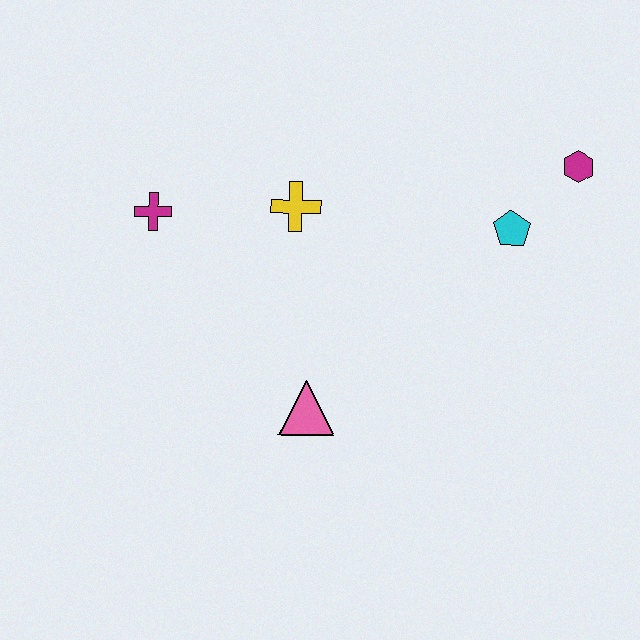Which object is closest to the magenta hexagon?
The cyan pentagon is closest to the magenta hexagon.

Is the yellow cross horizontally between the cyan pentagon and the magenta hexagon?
No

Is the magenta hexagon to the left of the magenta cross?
No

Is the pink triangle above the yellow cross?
No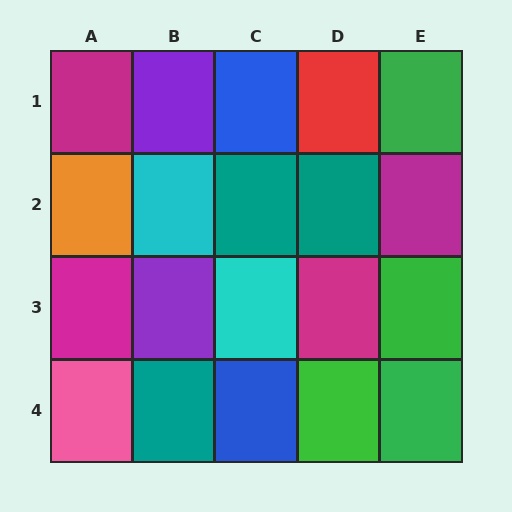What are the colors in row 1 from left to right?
Magenta, purple, blue, red, green.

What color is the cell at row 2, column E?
Magenta.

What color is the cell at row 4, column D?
Green.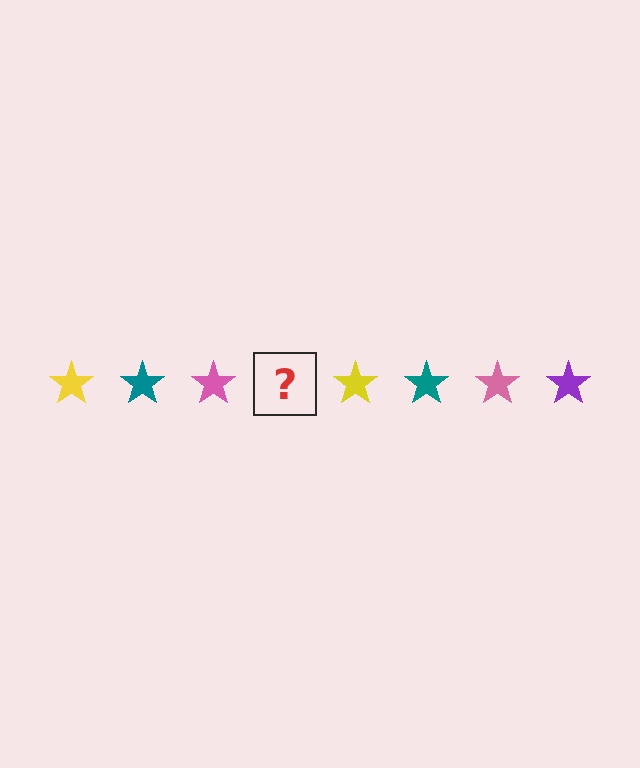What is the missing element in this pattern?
The missing element is a purple star.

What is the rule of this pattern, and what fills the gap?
The rule is that the pattern cycles through yellow, teal, pink, purple stars. The gap should be filled with a purple star.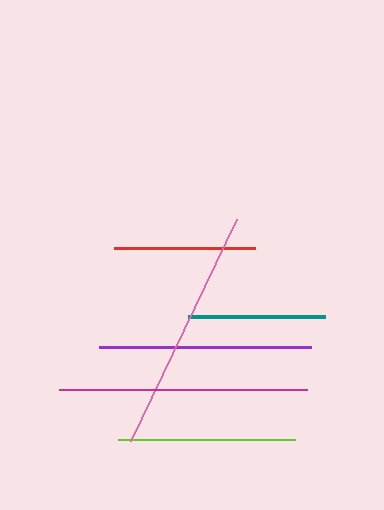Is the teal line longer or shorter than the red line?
The red line is longer than the teal line.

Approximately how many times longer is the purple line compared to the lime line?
The purple line is approximately 1.2 times the length of the lime line.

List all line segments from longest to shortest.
From longest to shortest: magenta, pink, purple, lime, red, teal.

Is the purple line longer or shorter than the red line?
The purple line is longer than the red line.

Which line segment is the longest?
The magenta line is the longest at approximately 247 pixels.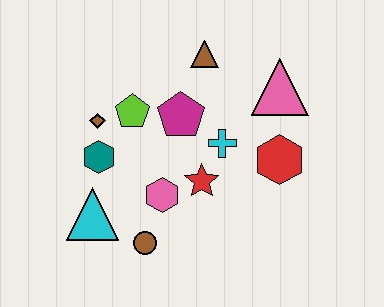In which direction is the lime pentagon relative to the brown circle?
The lime pentagon is above the brown circle.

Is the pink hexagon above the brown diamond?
No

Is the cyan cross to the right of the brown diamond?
Yes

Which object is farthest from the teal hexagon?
The pink triangle is farthest from the teal hexagon.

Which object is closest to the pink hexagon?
The red star is closest to the pink hexagon.